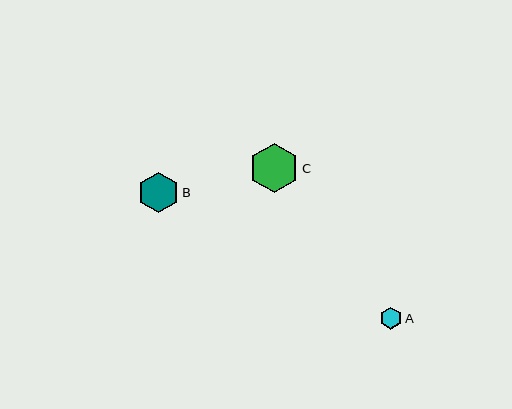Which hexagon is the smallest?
Hexagon A is the smallest with a size of approximately 22 pixels.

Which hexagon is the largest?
Hexagon C is the largest with a size of approximately 49 pixels.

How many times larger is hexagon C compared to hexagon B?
Hexagon C is approximately 1.2 times the size of hexagon B.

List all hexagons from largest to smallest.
From largest to smallest: C, B, A.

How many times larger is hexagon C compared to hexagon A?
Hexagon C is approximately 2.3 times the size of hexagon A.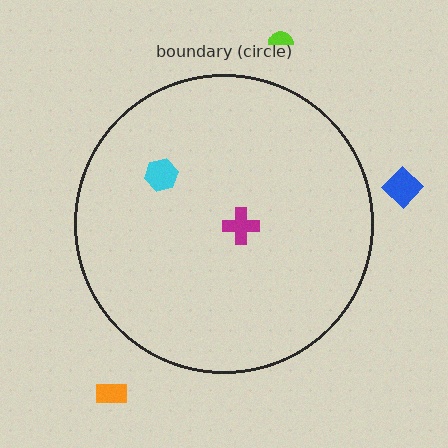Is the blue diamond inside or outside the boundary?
Outside.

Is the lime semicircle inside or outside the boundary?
Outside.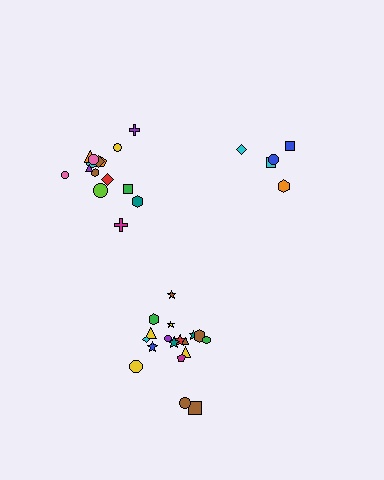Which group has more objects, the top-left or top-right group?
The top-left group.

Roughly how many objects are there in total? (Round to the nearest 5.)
Roughly 40 objects in total.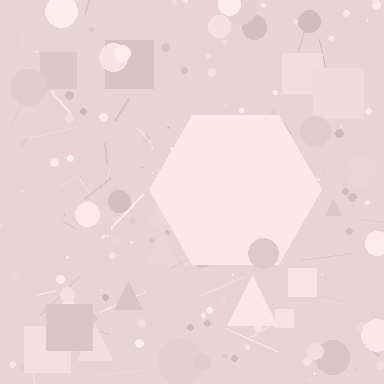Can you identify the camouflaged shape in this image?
The camouflaged shape is a hexagon.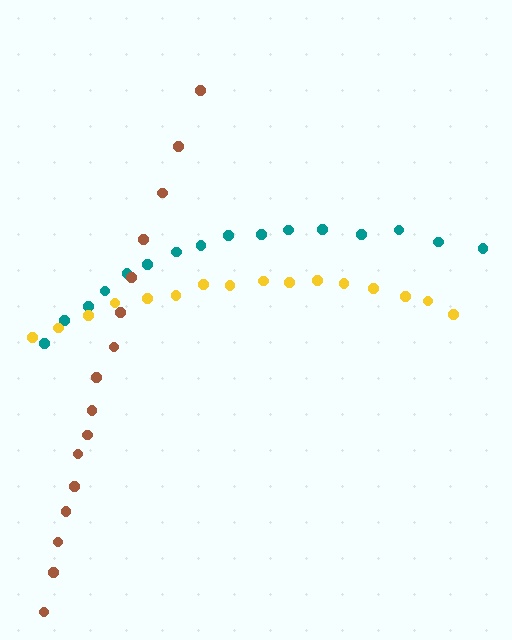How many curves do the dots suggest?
There are 3 distinct paths.